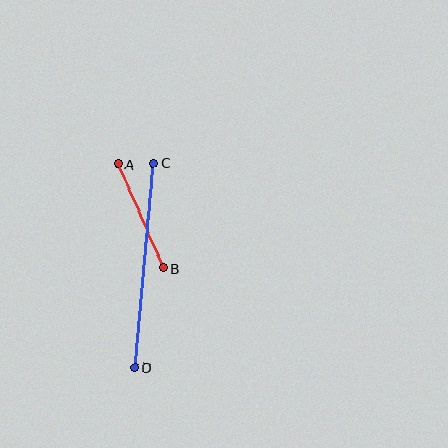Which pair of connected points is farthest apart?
Points C and D are farthest apart.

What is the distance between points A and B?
The distance is approximately 114 pixels.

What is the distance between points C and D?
The distance is approximately 205 pixels.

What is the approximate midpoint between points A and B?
The midpoint is at approximately (140, 216) pixels.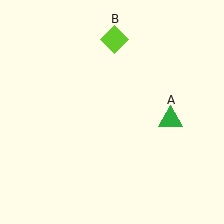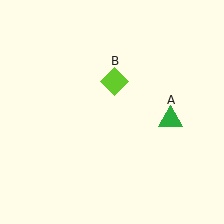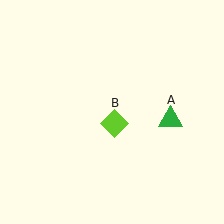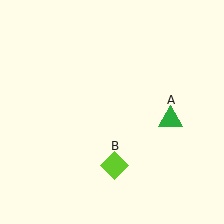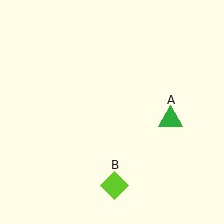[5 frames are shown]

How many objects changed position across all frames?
1 object changed position: lime diamond (object B).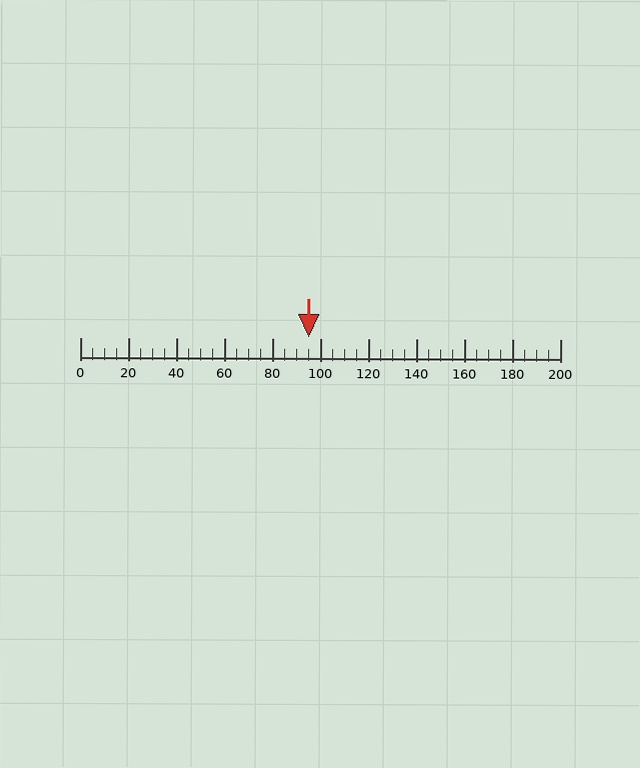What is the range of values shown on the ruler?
The ruler shows values from 0 to 200.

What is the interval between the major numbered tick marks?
The major tick marks are spaced 20 units apart.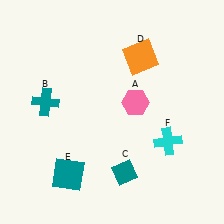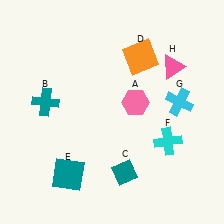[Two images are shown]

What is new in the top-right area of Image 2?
A cyan cross (G) was added in the top-right area of Image 2.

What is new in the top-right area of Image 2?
A pink triangle (H) was added in the top-right area of Image 2.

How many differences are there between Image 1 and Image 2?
There are 2 differences between the two images.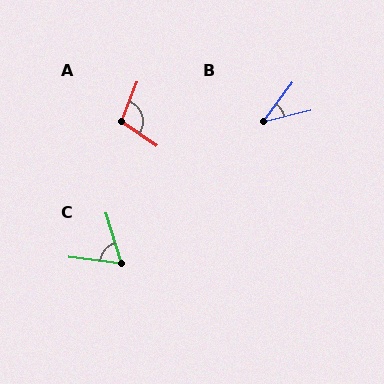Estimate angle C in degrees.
Approximately 66 degrees.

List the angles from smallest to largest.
B (40°), C (66°), A (103°).